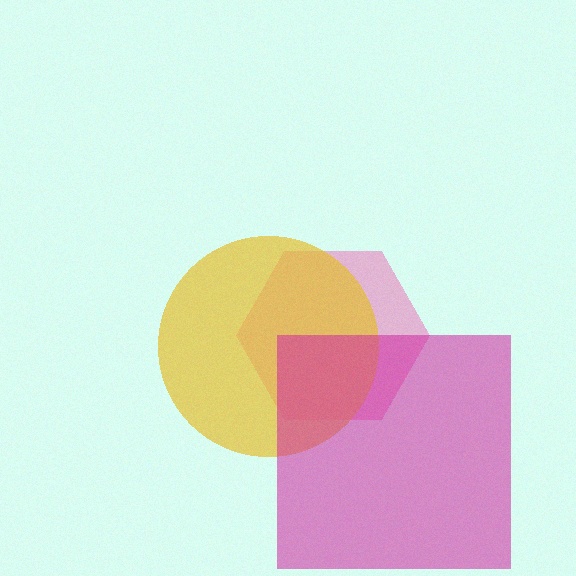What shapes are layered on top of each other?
The layered shapes are: a pink hexagon, a yellow circle, a magenta square.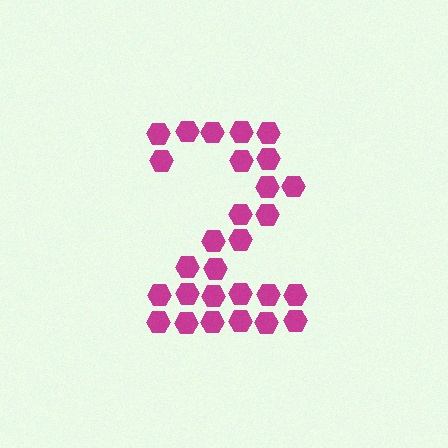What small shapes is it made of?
It is made of small hexagons.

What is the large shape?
The large shape is the digit 2.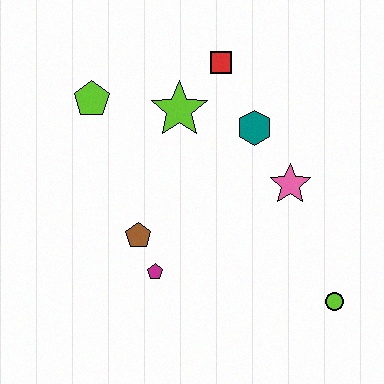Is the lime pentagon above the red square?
No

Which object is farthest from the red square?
The lime circle is farthest from the red square.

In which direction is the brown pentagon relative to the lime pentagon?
The brown pentagon is below the lime pentagon.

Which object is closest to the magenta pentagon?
The brown pentagon is closest to the magenta pentagon.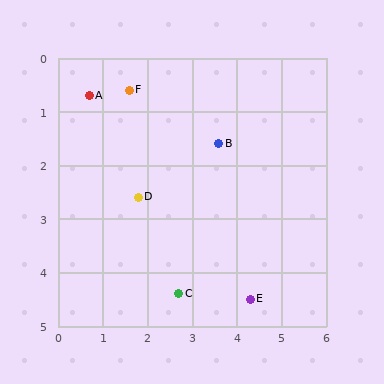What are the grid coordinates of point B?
Point B is at approximately (3.6, 1.6).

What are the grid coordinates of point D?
Point D is at approximately (1.8, 2.6).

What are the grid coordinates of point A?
Point A is at approximately (0.7, 0.7).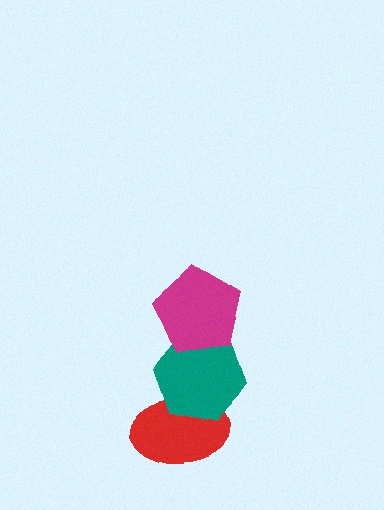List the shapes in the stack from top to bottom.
From top to bottom: the magenta pentagon, the teal hexagon, the red ellipse.